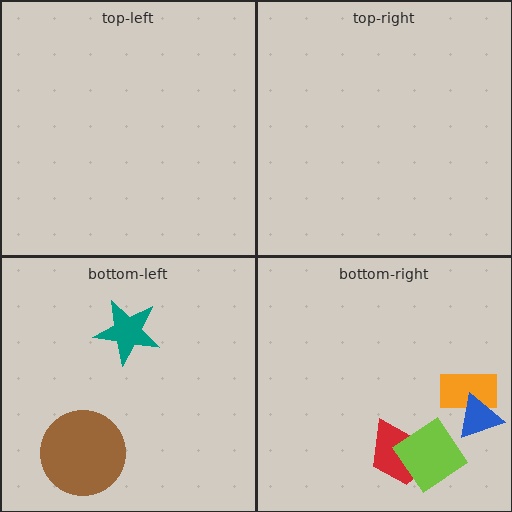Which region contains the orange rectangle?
The bottom-right region.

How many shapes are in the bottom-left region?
2.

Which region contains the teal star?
The bottom-left region.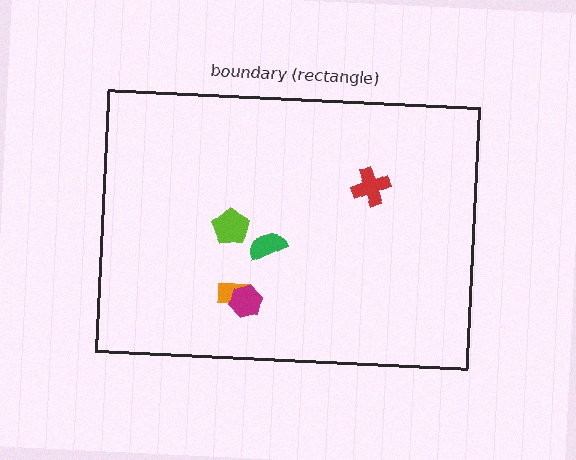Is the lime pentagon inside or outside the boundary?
Inside.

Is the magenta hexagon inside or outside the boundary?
Inside.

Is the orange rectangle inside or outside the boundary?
Inside.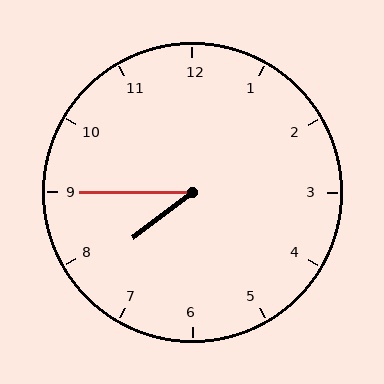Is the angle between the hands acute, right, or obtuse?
It is acute.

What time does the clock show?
7:45.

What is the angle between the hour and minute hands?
Approximately 38 degrees.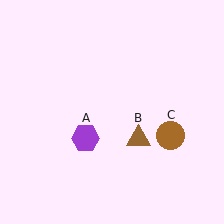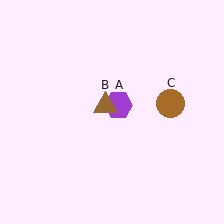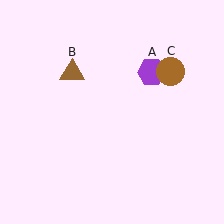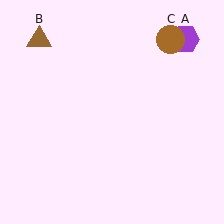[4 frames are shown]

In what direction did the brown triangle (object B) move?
The brown triangle (object B) moved up and to the left.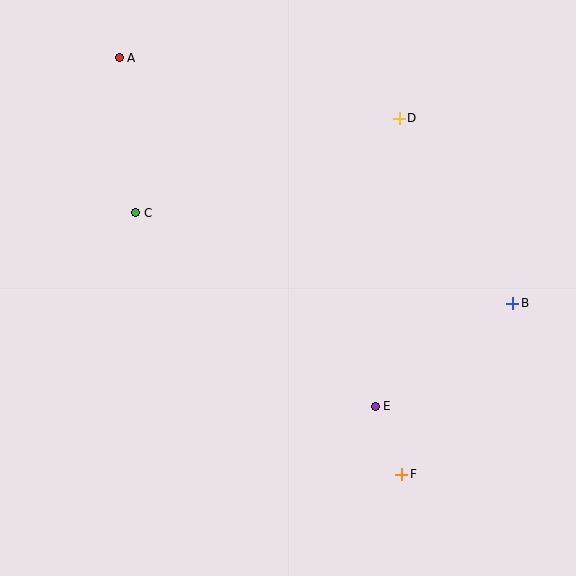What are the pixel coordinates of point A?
Point A is at (119, 58).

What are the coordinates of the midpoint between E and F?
The midpoint between E and F is at (389, 440).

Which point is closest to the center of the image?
Point E at (375, 406) is closest to the center.